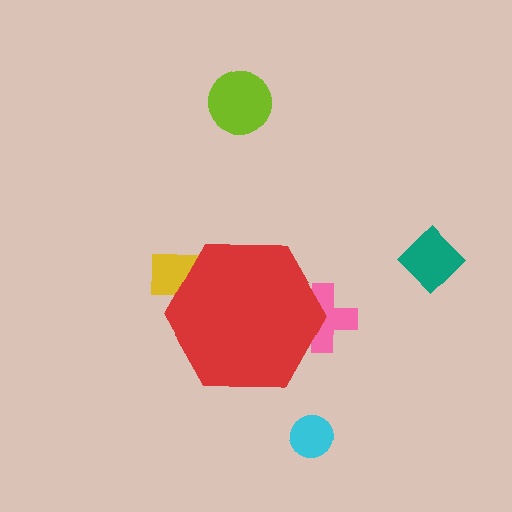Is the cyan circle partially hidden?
No, the cyan circle is fully visible.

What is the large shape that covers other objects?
A red hexagon.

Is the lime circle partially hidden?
No, the lime circle is fully visible.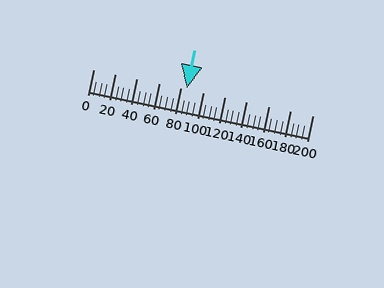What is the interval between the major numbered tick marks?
The major tick marks are spaced 20 units apart.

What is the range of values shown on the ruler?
The ruler shows values from 0 to 200.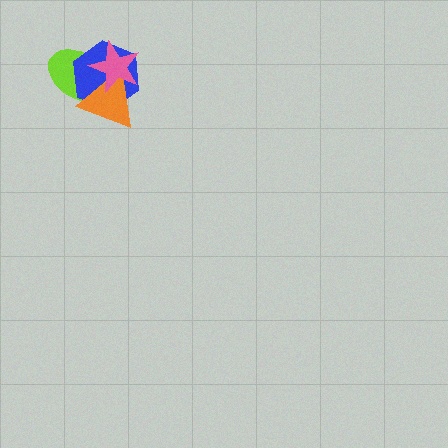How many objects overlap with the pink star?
3 objects overlap with the pink star.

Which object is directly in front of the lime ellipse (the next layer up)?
The blue hexagon is directly in front of the lime ellipse.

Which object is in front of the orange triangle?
The pink star is in front of the orange triangle.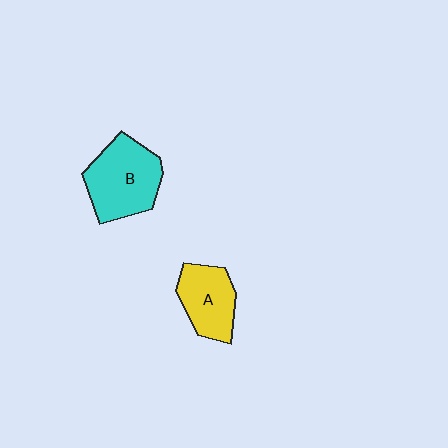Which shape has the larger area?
Shape B (cyan).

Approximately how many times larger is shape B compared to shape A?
Approximately 1.4 times.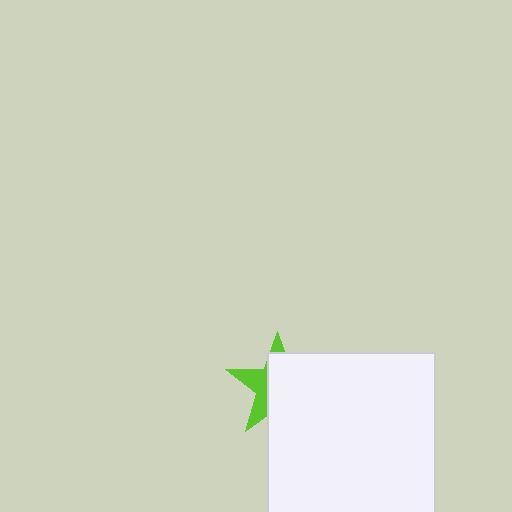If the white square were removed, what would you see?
You would see the complete lime star.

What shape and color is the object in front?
The object in front is a white square.